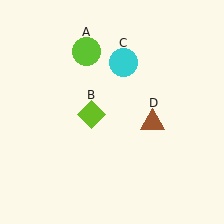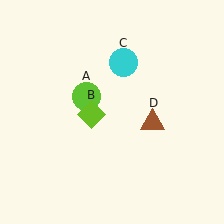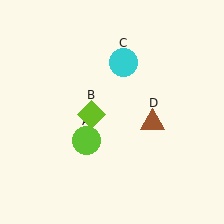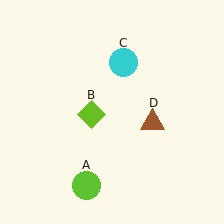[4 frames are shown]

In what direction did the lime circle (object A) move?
The lime circle (object A) moved down.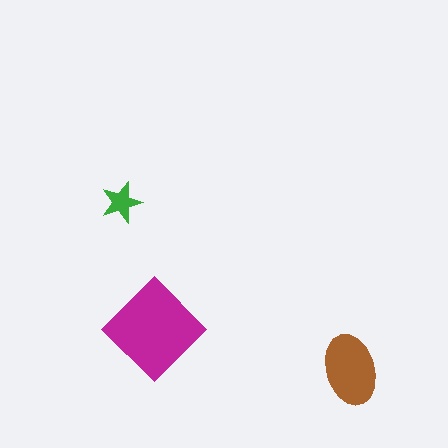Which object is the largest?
The magenta diamond.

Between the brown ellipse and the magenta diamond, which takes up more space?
The magenta diamond.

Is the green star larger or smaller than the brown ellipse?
Smaller.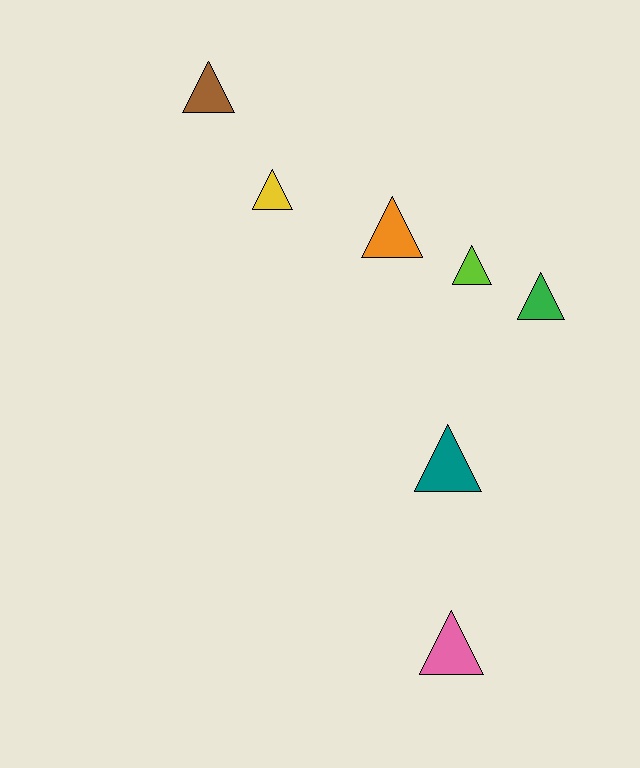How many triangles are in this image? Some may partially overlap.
There are 7 triangles.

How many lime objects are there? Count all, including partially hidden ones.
There is 1 lime object.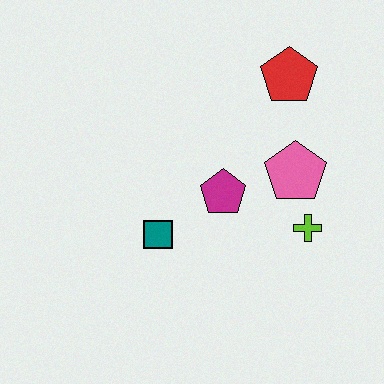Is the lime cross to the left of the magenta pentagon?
No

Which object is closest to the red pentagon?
The pink pentagon is closest to the red pentagon.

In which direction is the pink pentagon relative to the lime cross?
The pink pentagon is above the lime cross.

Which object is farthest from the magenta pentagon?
The red pentagon is farthest from the magenta pentagon.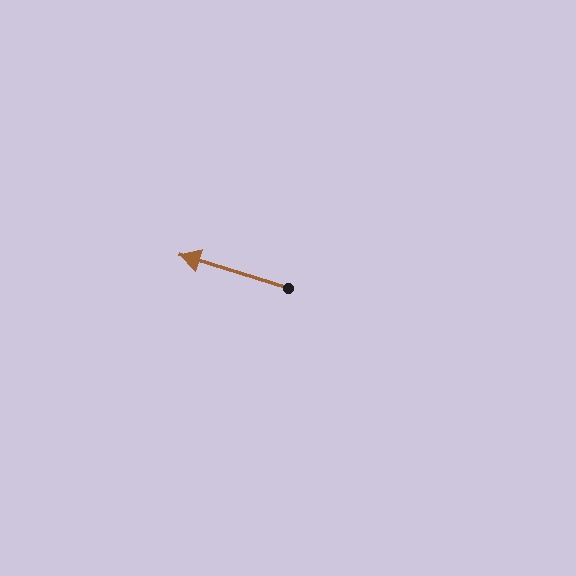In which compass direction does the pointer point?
West.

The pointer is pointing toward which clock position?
Roughly 10 o'clock.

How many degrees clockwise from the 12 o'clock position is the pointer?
Approximately 287 degrees.